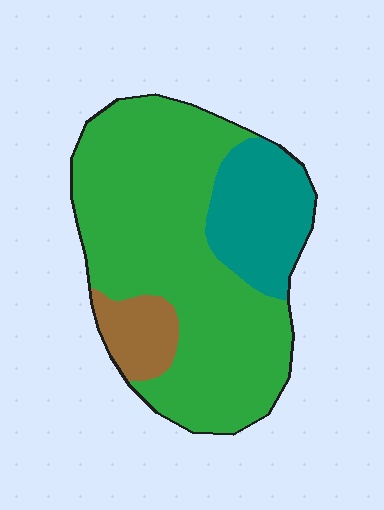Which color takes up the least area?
Brown, at roughly 10%.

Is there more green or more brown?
Green.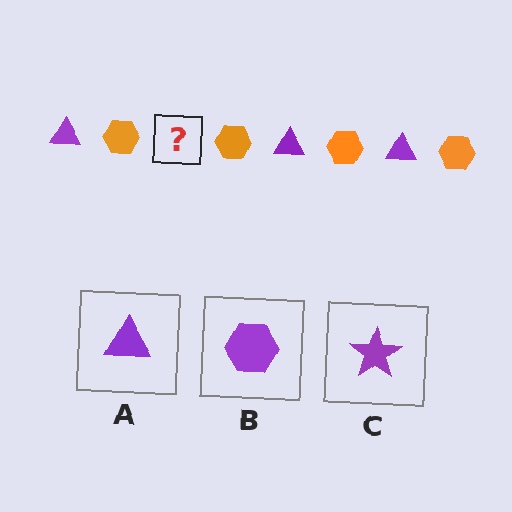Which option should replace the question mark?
Option A.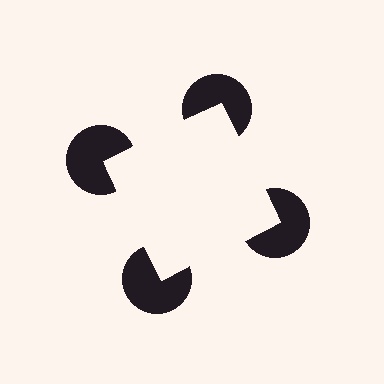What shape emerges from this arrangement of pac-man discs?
An illusory square — its edges are inferred from the aligned wedge cuts in the pac-man discs, not physically drawn.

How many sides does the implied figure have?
4 sides.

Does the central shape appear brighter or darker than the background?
It typically appears slightly brighter than the background, even though no actual brightness change is drawn.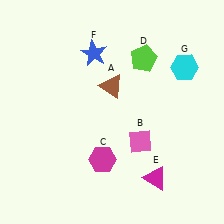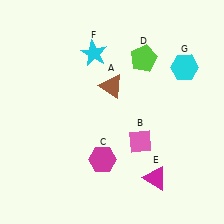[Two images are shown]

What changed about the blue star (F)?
In Image 1, F is blue. In Image 2, it changed to cyan.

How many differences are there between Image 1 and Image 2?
There is 1 difference between the two images.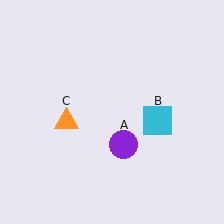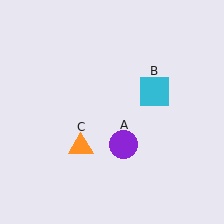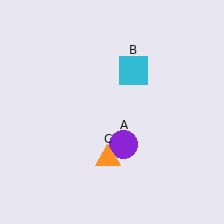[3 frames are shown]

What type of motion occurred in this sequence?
The cyan square (object B), orange triangle (object C) rotated counterclockwise around the center of the scene.